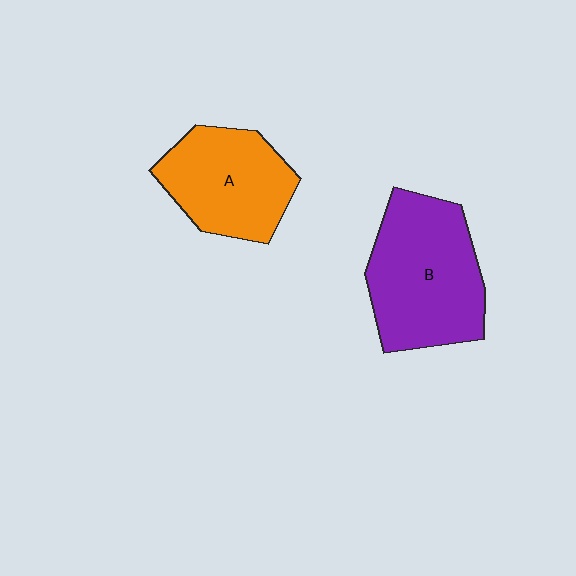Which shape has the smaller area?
Shape A (orange).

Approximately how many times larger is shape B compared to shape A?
Approximately 1.3 times.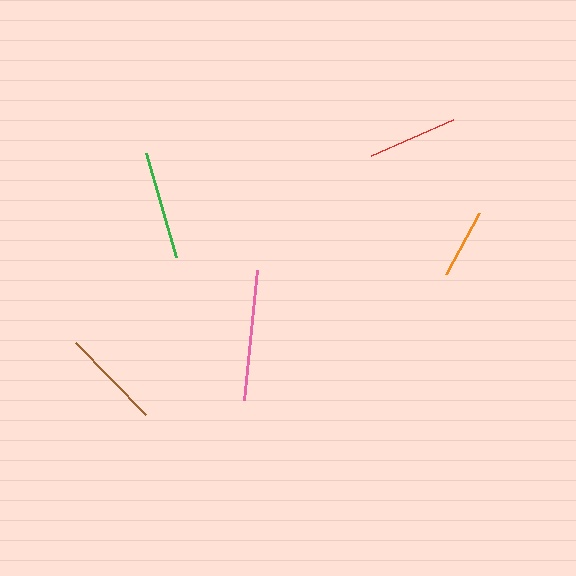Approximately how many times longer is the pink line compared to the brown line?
The pink line is approximately 1.3 times the length of the brown line.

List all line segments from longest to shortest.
From longest to shortest: pink, green, brown, red, orange.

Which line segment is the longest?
The pink line is the longest at approximately 130 pixels.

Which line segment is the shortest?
The orange line is the shortest at approximately 70 pixels.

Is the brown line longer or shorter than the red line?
The brown line is longer than the red line.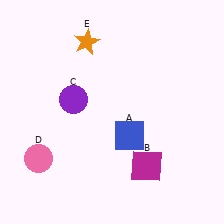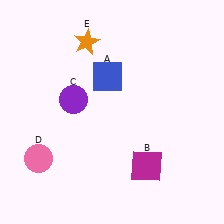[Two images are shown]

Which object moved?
The blue square (A) moved up.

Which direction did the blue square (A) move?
The blue square (A) moved up.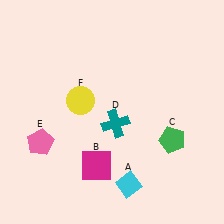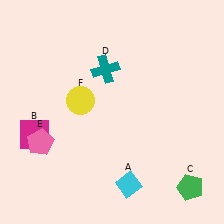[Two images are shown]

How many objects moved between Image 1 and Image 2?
3 objects moved between the two images.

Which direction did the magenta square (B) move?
The magenta square (B) moved left.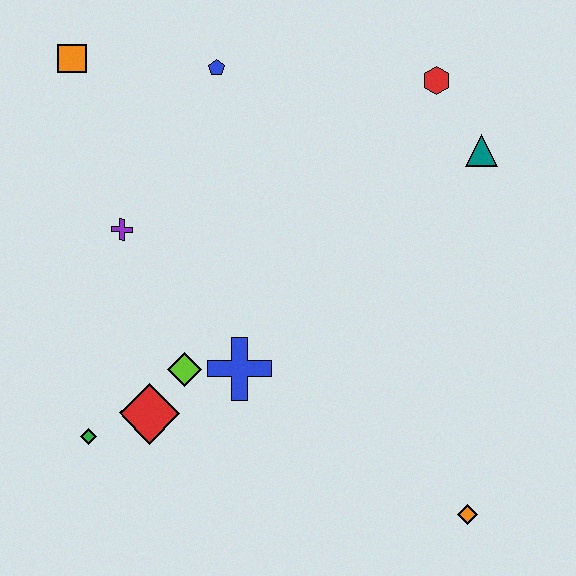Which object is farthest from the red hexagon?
The green diamond is farthest from the red hexagon.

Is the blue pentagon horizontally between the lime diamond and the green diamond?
No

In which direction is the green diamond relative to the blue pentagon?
The green diamond is below the blue pentagon.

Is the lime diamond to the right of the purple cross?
Yes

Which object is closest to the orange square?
The blue pentagon is closest to the orange square.